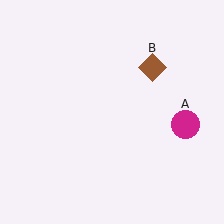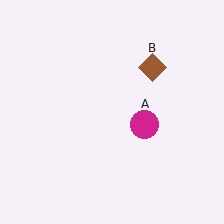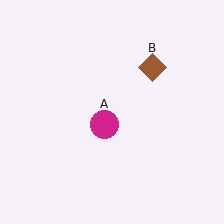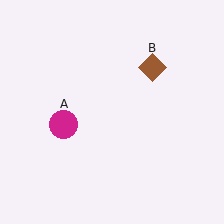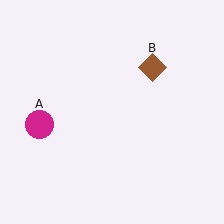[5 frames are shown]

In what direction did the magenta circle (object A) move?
The magenta circle (object A) moved left.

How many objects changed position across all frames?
1 object changed position: magenta circle (object A).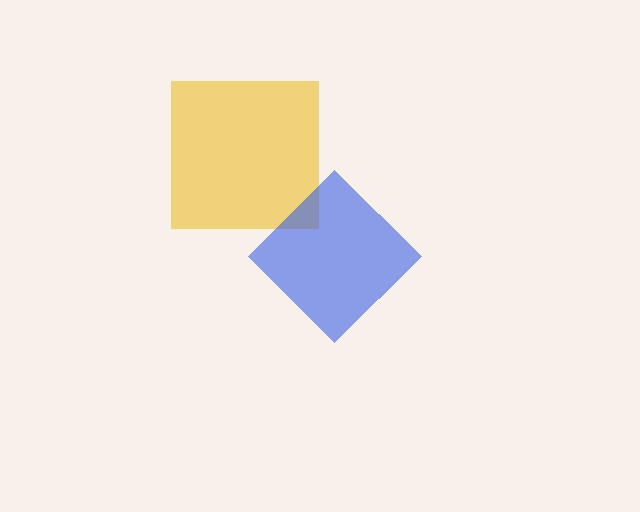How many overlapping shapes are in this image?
There are 2 overlapping shapes in the image.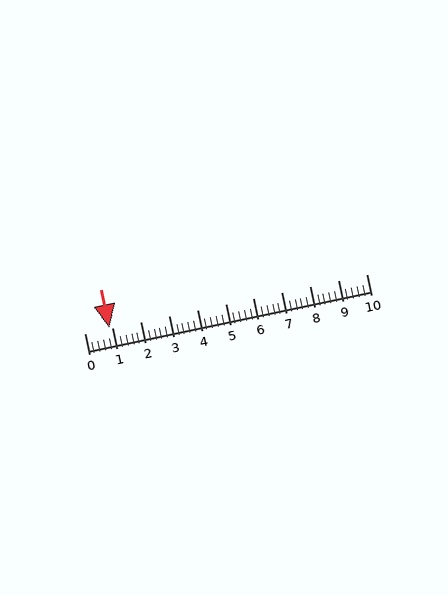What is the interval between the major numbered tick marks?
The major tick marks are spaced 1 units apart.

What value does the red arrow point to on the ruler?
The red arrow points to approximately 0.9.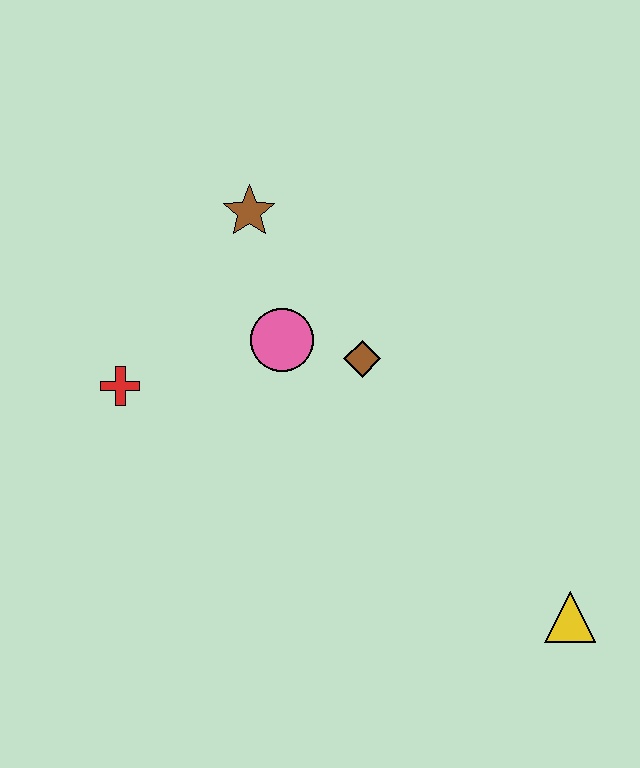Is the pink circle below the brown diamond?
No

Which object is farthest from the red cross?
The yellow triangle is farthest from the red cross.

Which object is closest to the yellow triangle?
The brown diamond is closest to the yellow triangle.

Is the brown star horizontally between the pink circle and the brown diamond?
No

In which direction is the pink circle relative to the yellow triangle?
The pink circle is to the left of the yellow triangle.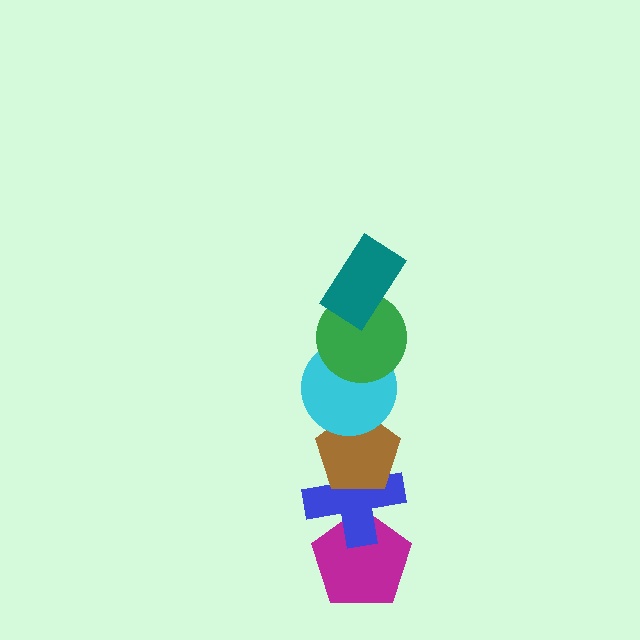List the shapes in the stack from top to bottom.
From top to bottom: the teal rectangle, the green circle, the cyan circle, the brown pentagon, the blue cross, the magenta pentagon.